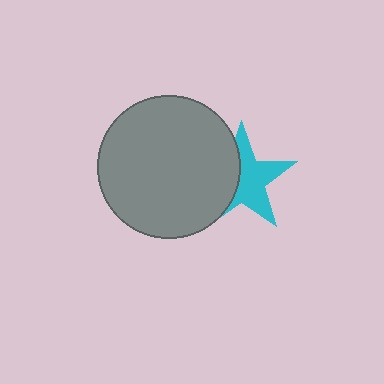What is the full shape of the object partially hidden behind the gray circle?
The partially hidden object is a cyan star.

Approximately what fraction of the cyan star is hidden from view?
Roughly 41% of the cyan star is hidden behind the gray circle.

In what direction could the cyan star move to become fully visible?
The cyan star could move right. That would shift it out from behind the gray circle entirely.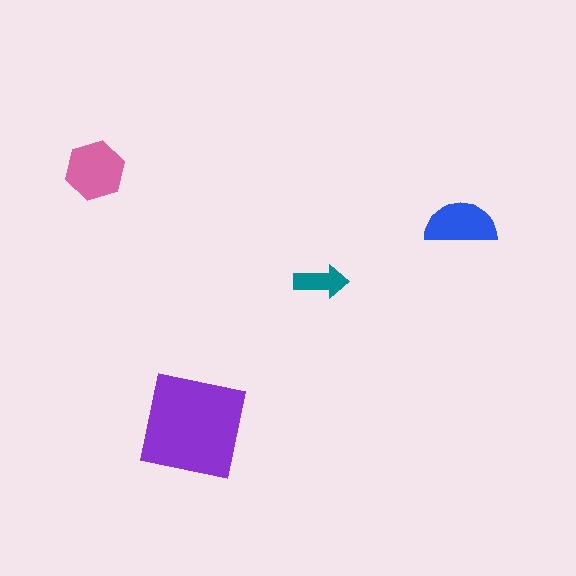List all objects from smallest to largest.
The teal arrow, the blue semicircle, the pink hexagon, the purple square.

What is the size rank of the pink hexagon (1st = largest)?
2nd.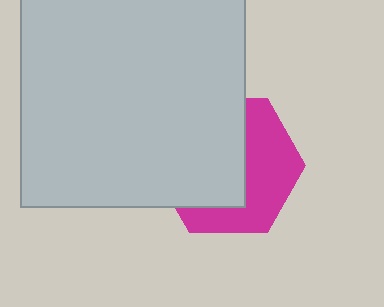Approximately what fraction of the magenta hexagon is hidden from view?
Roughly 54% of the magenta hexagon is hidden behind the light gray square.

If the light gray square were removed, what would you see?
You would see the complete magenta hexagon.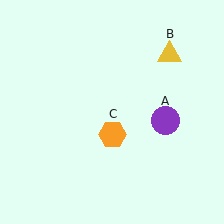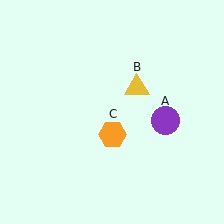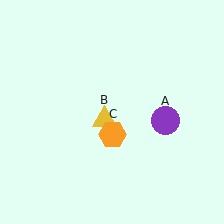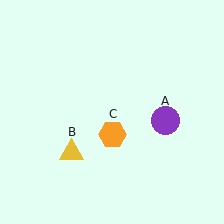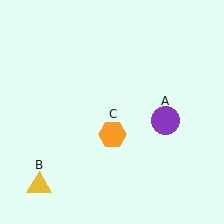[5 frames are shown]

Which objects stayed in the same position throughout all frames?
Purple circle (object A) and orange hexagon (object C) remained stationary.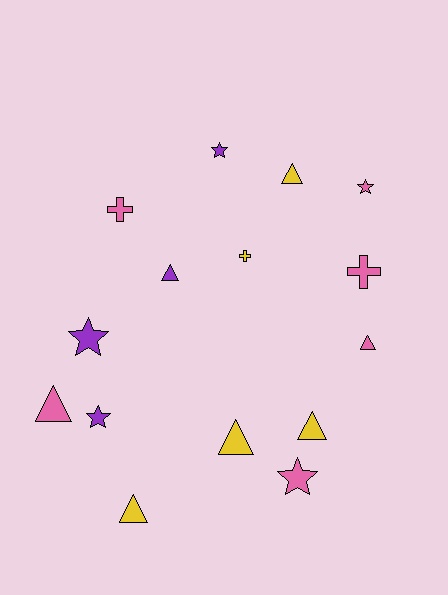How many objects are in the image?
There are 15 objects.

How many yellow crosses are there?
There is 1 yellow cross.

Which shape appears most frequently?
Triangle, with 7 objects.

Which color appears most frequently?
Pink, with 6 objects.